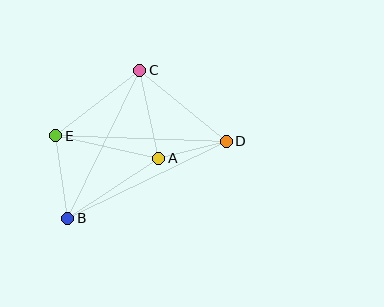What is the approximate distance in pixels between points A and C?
The distance between A and C is approximately 90 pixels.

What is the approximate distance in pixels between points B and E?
The distance between B and E is approximately 84 pixels.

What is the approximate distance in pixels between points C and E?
The distance between C and E is approximately 107 pixels.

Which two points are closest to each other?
Points A and D are closest to each other.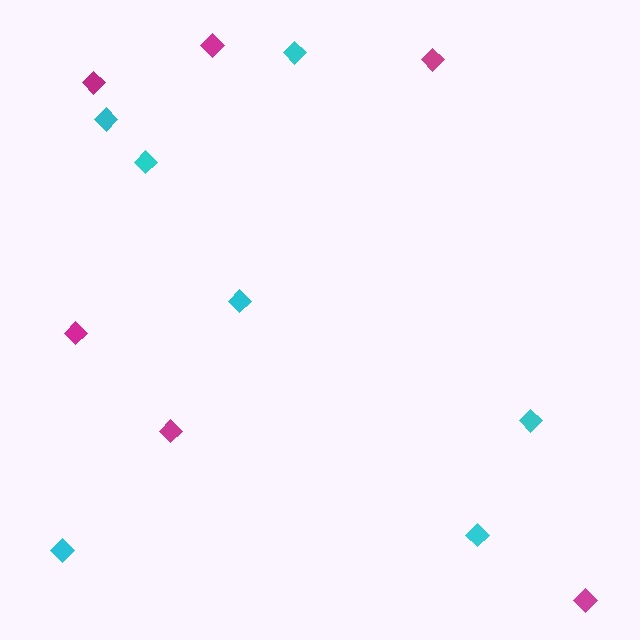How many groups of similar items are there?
There are 2 groups: one group of magenta diamonds (6) and one group of cyan diamonds (7).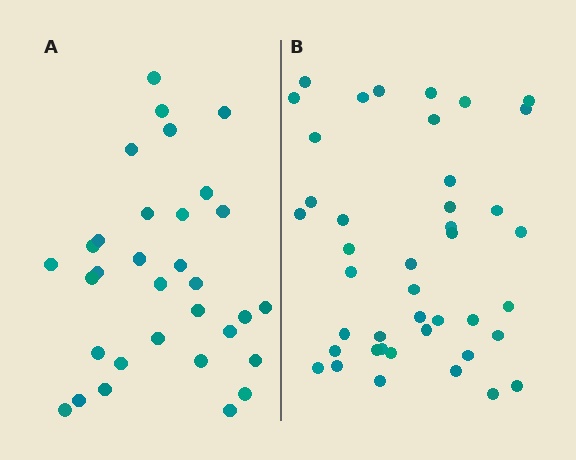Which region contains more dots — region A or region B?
Region B (the right region) has more dots.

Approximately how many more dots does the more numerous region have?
Region B has roughly 10 or so more dots than region A.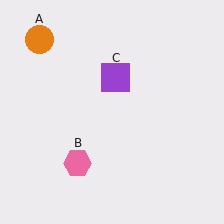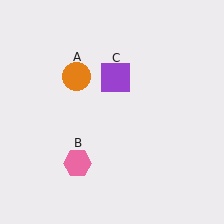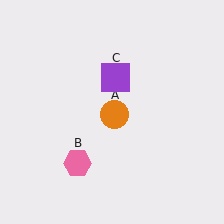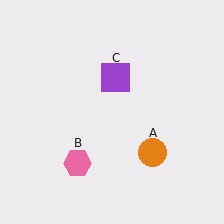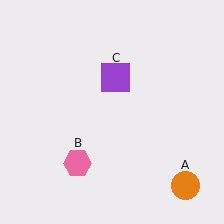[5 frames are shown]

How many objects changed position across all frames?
1 object changed position: orange circle (object A).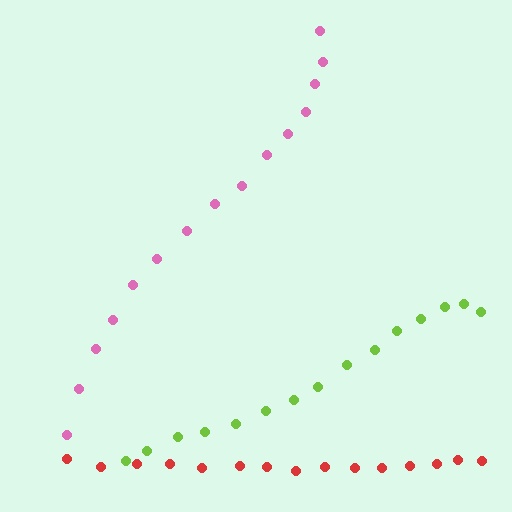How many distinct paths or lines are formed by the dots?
There are 3 distinct paths.